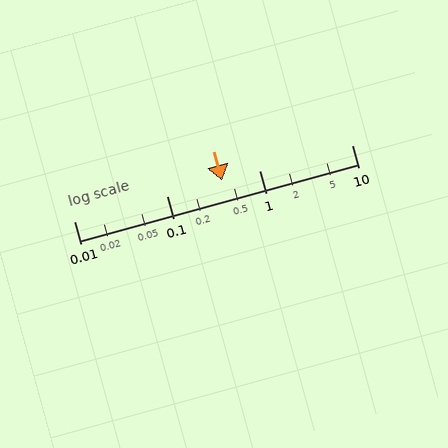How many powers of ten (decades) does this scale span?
The scale spans 3 decades, from 0.01 to 10.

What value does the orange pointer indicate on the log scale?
The pointer indicates approximately 0.4.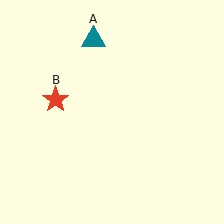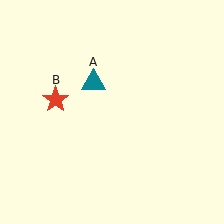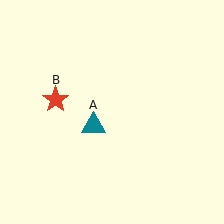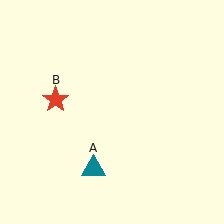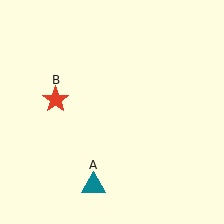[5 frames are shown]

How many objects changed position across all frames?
1 object changed position: teal triangle (object A).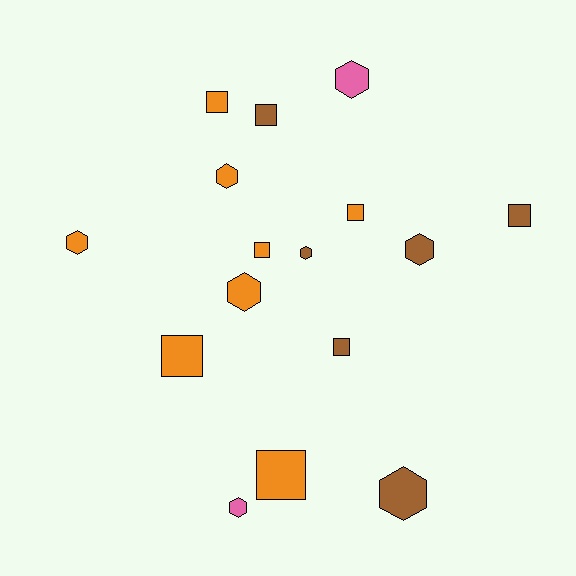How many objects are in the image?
There are 16 objects.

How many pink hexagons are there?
There are 2 pink hexagons.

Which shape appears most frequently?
Hexagon, with 8 objects.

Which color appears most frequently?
Orange, with 8 objects.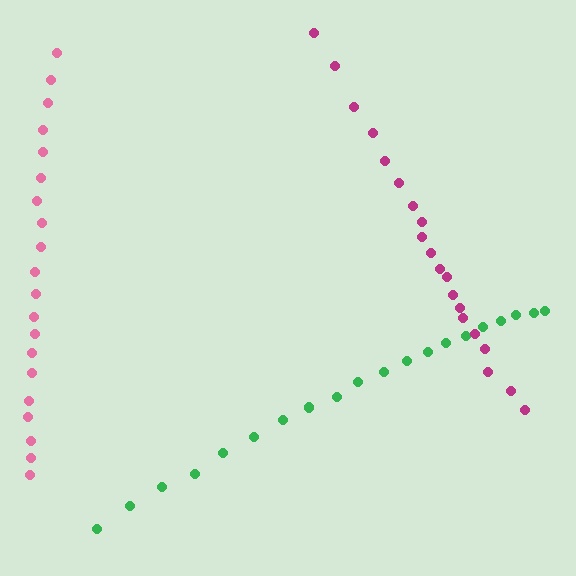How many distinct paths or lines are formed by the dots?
There are 3 distinct paths.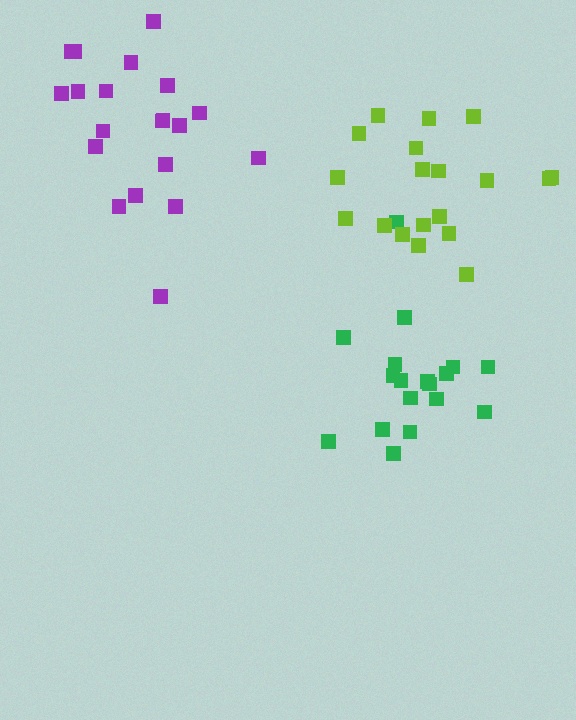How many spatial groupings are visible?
There are 3 spatial groupings.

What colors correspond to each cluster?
The clusters are colored: green, lime, purple.